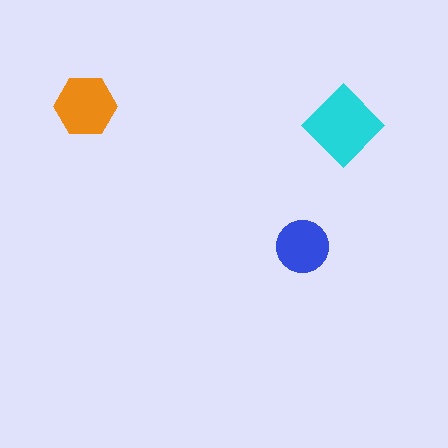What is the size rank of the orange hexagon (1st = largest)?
2nd.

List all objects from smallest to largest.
The blue circle, the orange hexagon, the cyan diamond.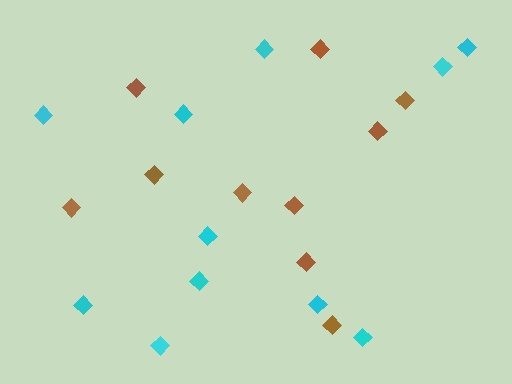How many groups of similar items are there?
There are 2 groups: one group of cyan diamonds (11) and one group of brown diamonds (10).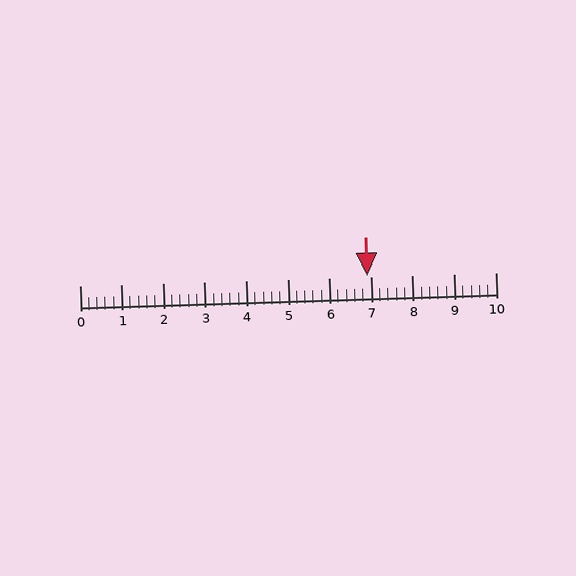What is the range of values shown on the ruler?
The ruler shows values from 0 to 10.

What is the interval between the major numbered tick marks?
The major tick marks are spaced 1 units apart.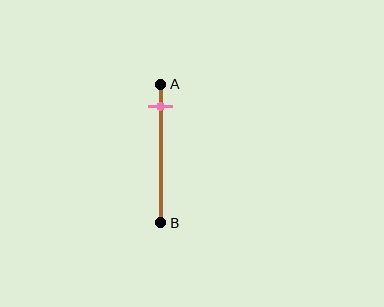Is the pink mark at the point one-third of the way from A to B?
No, the mark is at about 15% from A, not at the 33% one-third point.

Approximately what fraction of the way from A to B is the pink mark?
The pink mark is approximately 15% of the way from A to B.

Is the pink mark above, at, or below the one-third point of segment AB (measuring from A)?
The pink mark is above the one-third point of segment AB.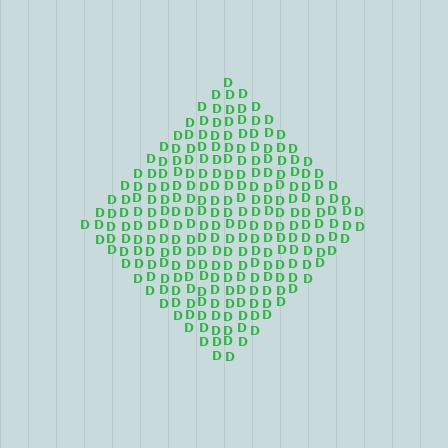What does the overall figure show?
The overall figure shows a diamond.